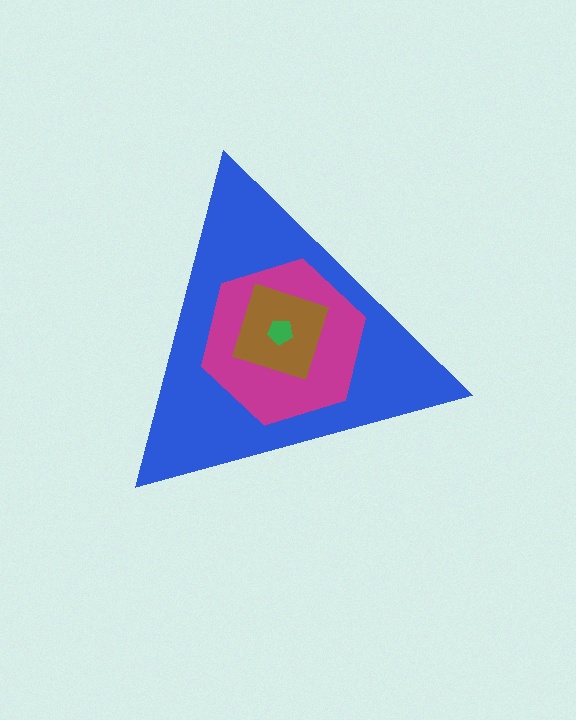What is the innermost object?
The green pentagon.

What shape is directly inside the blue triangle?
The magenta hexagon.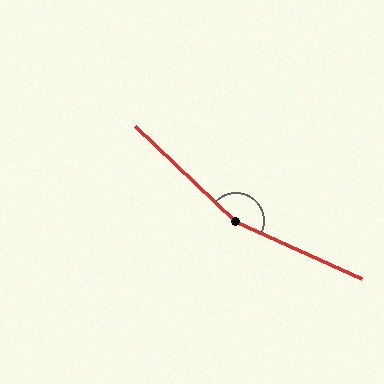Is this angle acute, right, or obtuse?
It is obtuse.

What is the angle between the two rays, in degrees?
Approximately 161 degrees.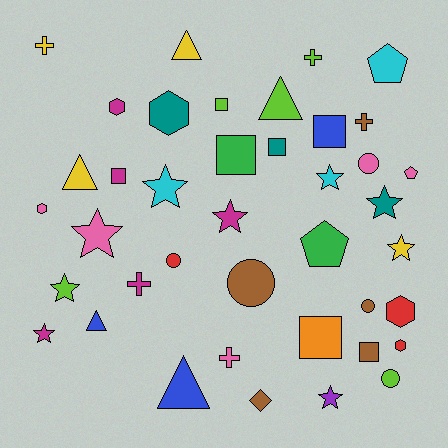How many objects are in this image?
There are 40 objects.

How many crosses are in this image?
There are 5 crosses.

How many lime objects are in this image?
There are 5 lime objects.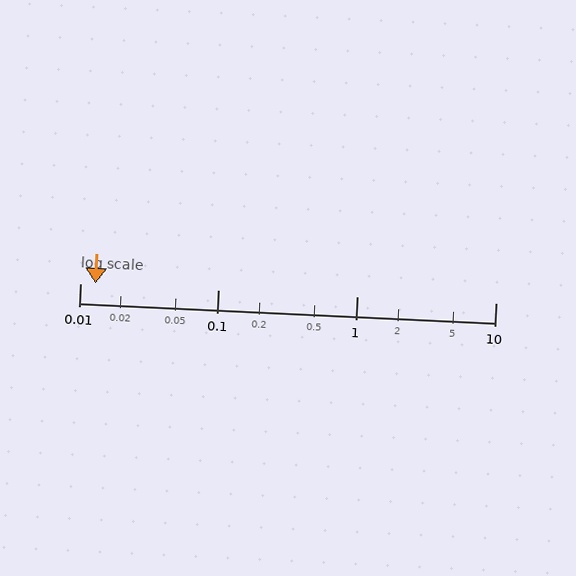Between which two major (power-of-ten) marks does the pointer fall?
The pointer is between 0.01 and 0.1.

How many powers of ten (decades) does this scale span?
The scale spans 3 decades, from 0.01 to 10.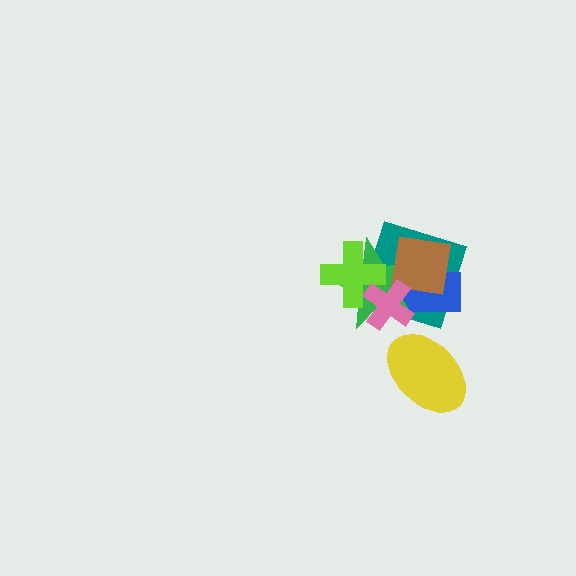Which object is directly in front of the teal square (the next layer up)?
The blue rectangle is directly in front of the teal square.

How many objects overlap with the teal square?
5 objects overlap with the teal square.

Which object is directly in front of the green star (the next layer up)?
The lime cross is directly in front of the green star.